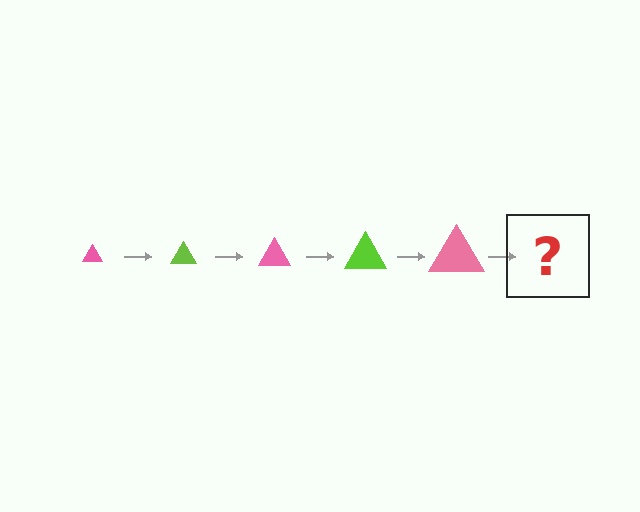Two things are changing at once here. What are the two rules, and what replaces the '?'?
The two rules are that the triangle grows larger each step and the color cycles through pink and lime. The '?' should be a lime triangle, larger than the previous one.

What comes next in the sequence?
The next element should be a lime triangle, larger than the previous one.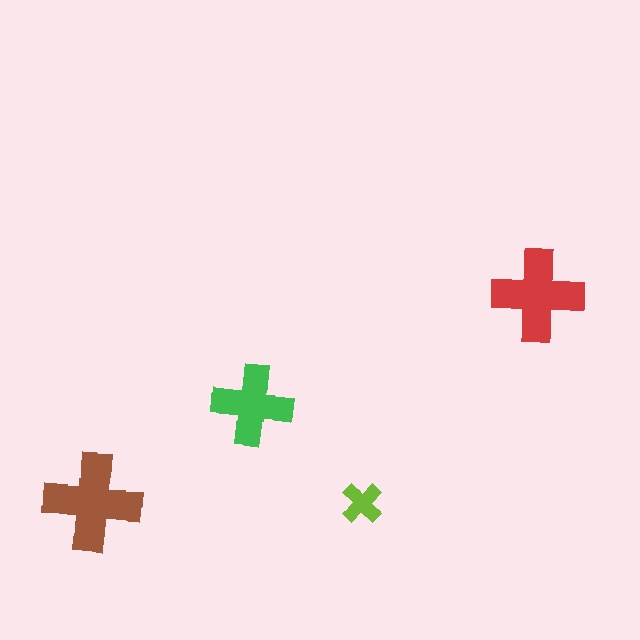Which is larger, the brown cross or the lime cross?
The brown one.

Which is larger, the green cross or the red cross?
The red one.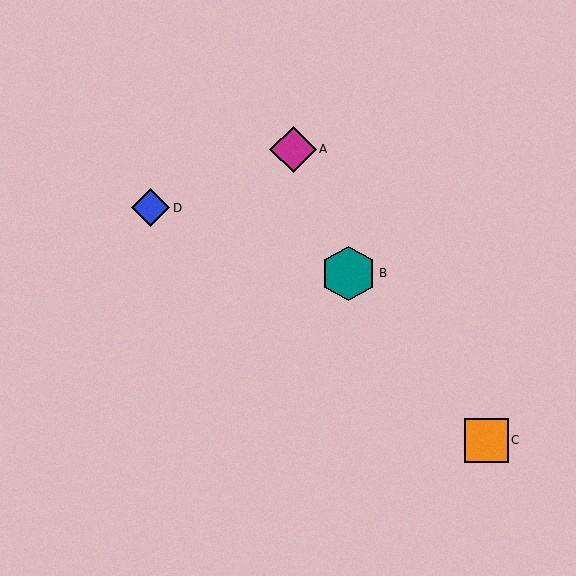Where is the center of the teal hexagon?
The center of the teal hexagon is at (349, 273).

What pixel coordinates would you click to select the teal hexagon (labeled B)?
Click at (349, 273) to select the teal hexagon B.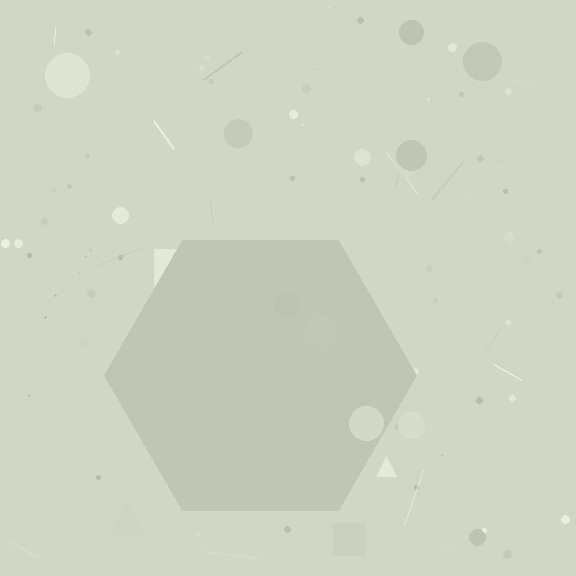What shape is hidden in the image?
A hexagon is hidden in the image.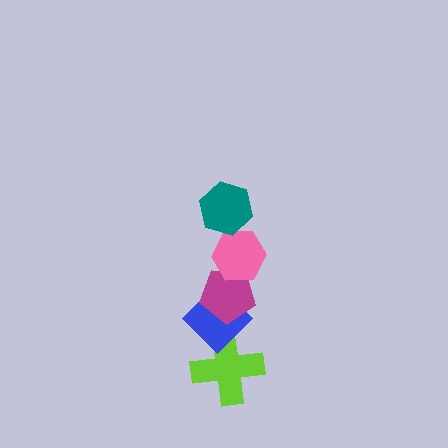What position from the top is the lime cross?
The lime cross is 5th from the top.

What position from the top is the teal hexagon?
The teal hexagon is 1st from the top.